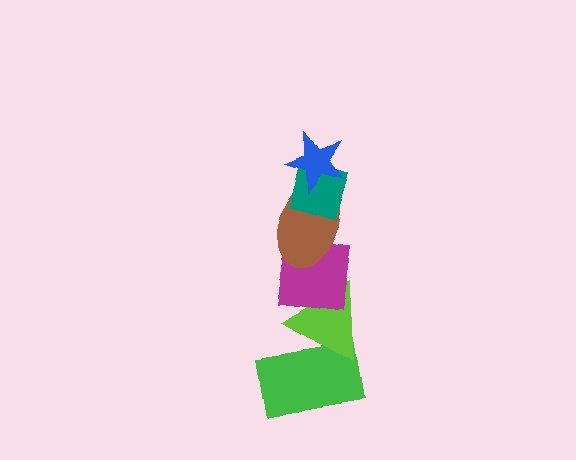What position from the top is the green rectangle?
The green rectangle is 6th from the top.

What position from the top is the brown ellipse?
The brown ellipse is 3rd from the top.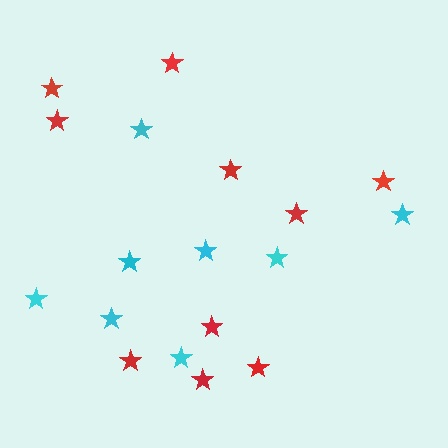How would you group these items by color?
There are 2 groups: one group of red stars (10) and one group of cyan stars (8).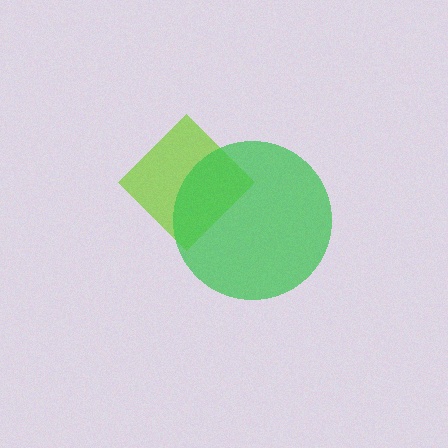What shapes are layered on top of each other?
The layered shapes are: a lime diamond, a green circle.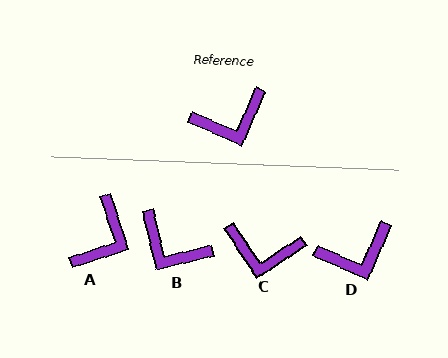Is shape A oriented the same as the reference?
No, it is off by about 42 degrees.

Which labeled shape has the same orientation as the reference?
D.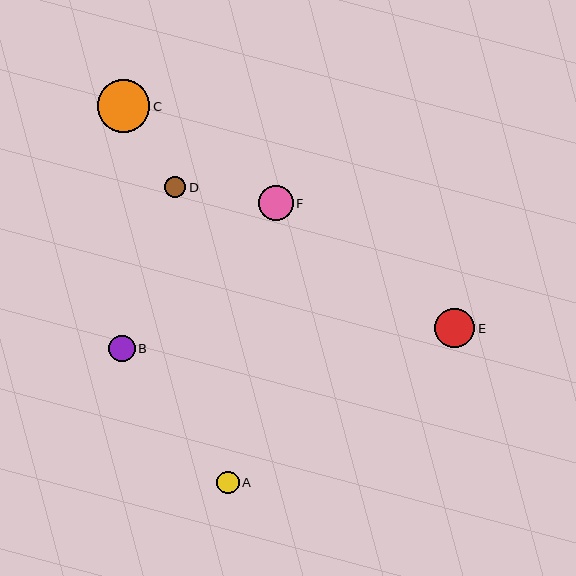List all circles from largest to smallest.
From largest to smallest: C, E, F, B, A, D.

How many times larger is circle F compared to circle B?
Circle F is approximately 1.3 times the size of circle B.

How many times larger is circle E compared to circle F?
Circle E is approximately 1.1 times the size of circle F.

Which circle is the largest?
Circle C is the largest with a size of approximately 52 pixels.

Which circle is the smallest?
Circle D is the smallest with a size of approximately 22 pixels.